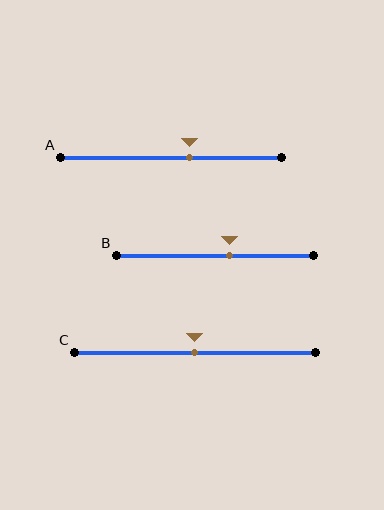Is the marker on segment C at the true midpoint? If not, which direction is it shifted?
Yes, the marker on segment C is at the true midpoint.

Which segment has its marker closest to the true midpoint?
Segment C has its marker closest to the true midpoint.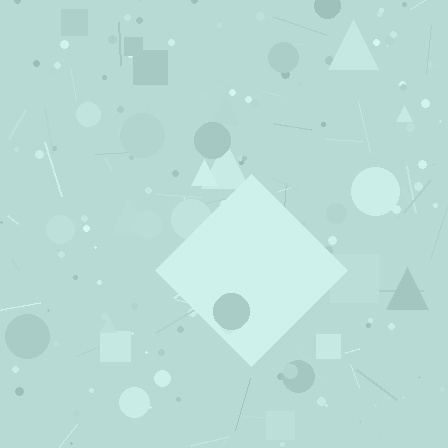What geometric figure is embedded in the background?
A diamond is embedded in the background.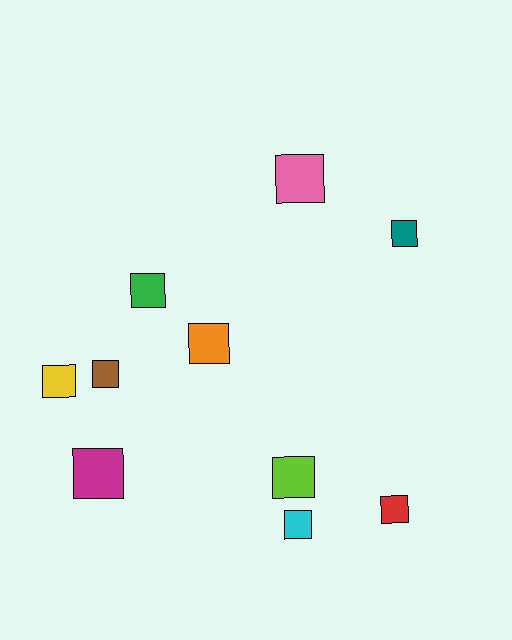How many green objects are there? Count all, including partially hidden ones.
There is 1 green object.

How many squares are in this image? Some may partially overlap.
There are 10 squares.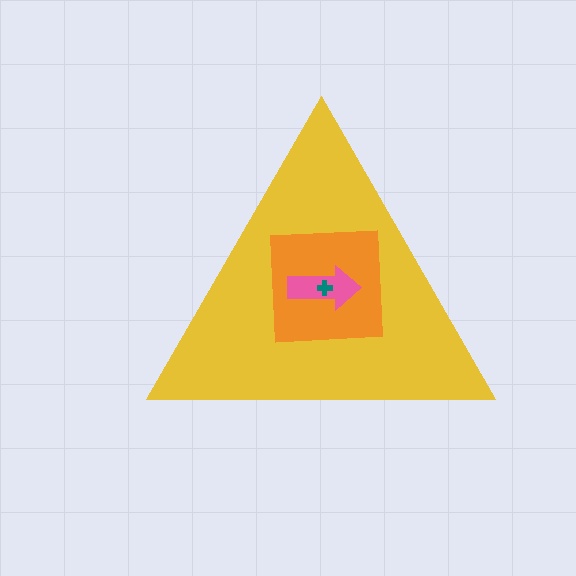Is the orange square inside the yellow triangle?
Yes.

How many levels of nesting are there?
4.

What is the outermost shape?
The yellow triangle.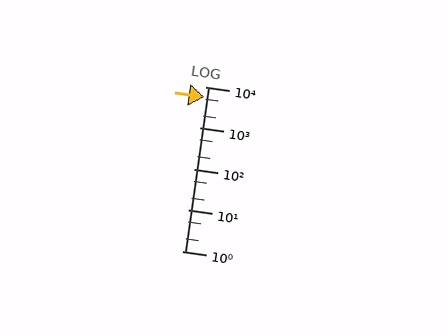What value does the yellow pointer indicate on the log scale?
The pointer indicates approximately 5500.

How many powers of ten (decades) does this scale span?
The scale spans 4 decades, from 1 to 10000.